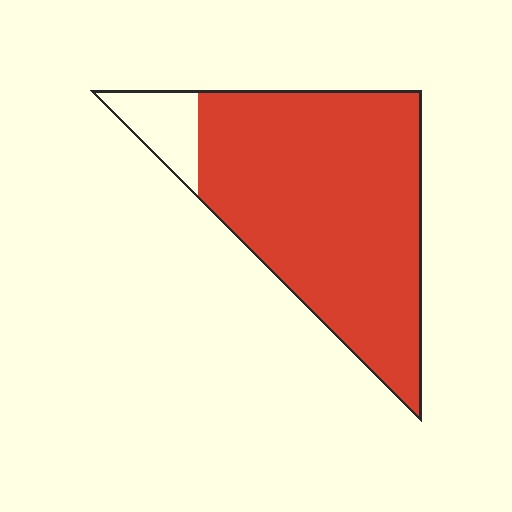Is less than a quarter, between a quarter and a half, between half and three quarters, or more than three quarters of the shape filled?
More than three quarters.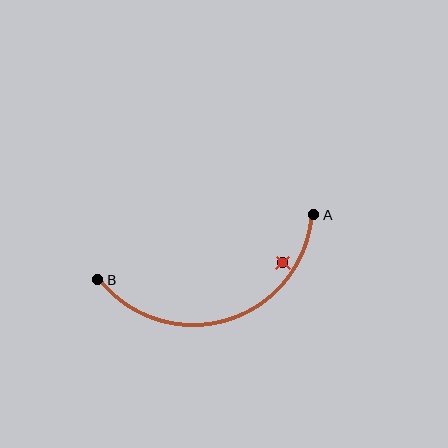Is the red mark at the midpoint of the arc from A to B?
No — the red mark does not lie on the arc at all. It sits slightly inside the curve.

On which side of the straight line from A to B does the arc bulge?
The arc bulges below the straight line connecting A and B.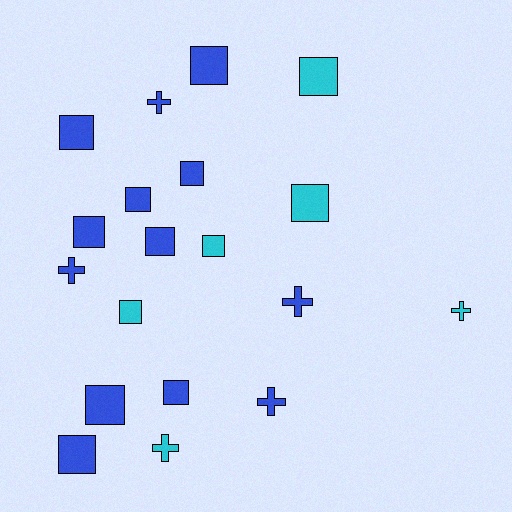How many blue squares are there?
There are 9 blue squares.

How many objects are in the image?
There are 19 objects.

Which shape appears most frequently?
Square, with 13 objects.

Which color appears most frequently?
Blue, with 13 objects.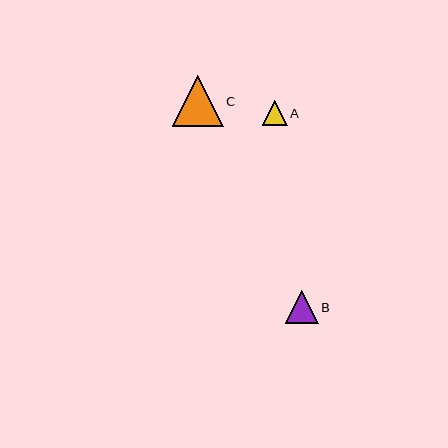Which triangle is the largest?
Triangle C is the largest with a size of approximately 50 pixels.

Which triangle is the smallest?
Triangle A is the smallest with a size of approximately 24 pixels.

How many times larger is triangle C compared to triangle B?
Triangle C is approximately 1.5 times the size of triangle B.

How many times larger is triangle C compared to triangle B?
Triangle C is approximately 1.5 times the size of triangle B.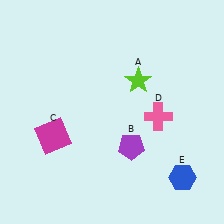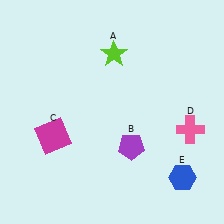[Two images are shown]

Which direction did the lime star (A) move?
The lime star (A) moved up.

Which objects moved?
The objects that moved are: the lime star (A), the pink cross (D).